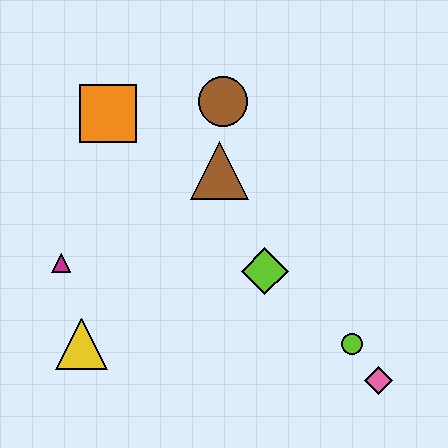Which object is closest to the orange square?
The brown circle is closest to the orange square.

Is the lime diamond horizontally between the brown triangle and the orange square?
No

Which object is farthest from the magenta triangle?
The pink diamond is farthest from the magenta triangle.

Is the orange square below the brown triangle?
No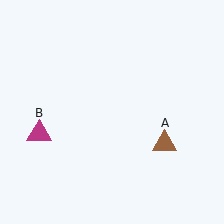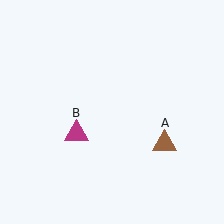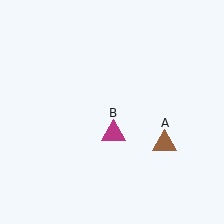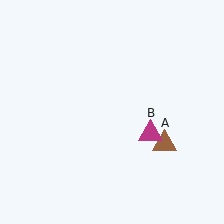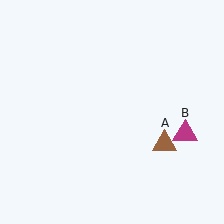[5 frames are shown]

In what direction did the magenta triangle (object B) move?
The magenta triangle (object B) moved right.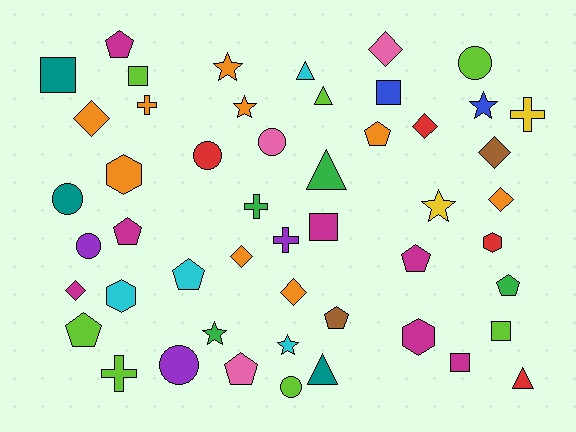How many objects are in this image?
There are 50 objects.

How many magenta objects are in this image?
There are 7 magenta objects.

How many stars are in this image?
There are 6 stars.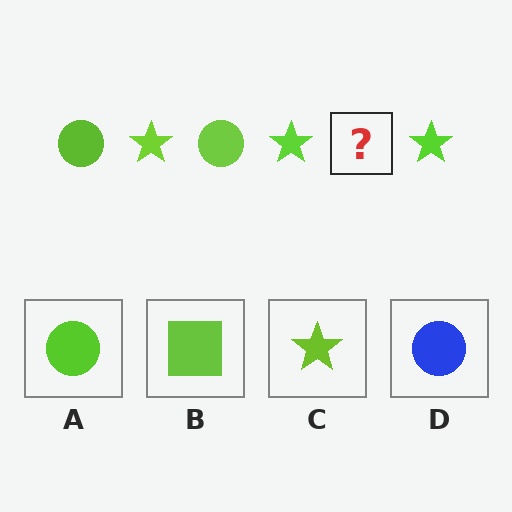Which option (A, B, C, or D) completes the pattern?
A.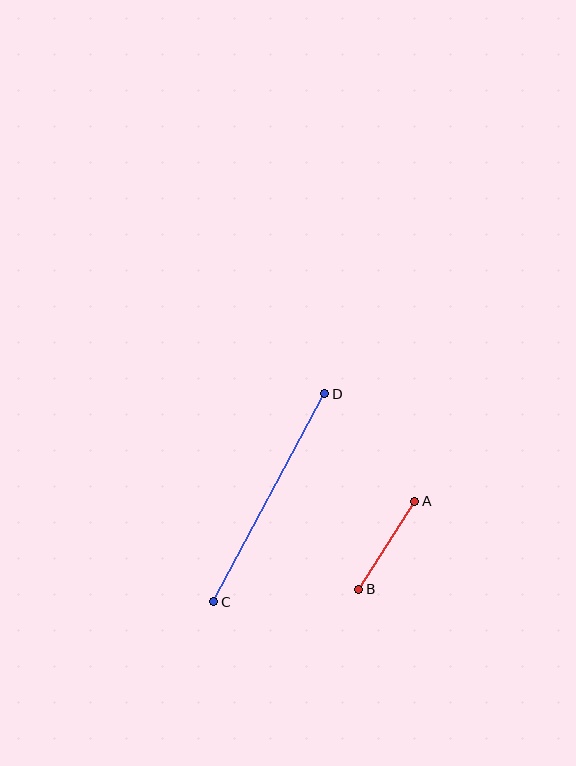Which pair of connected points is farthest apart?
Points C and D are farthest apart.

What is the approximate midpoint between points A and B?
The midpoint is at approximately (387, 545) pixels.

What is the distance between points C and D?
The distance is approximately 236 pixels.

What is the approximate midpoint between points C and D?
The midpoint is at approximately (269, 498) pixels.